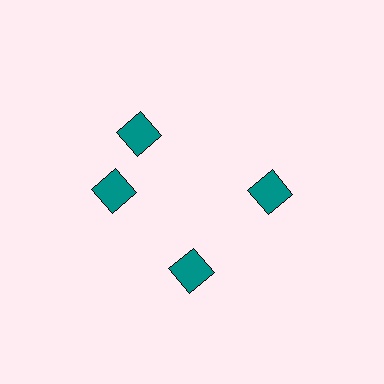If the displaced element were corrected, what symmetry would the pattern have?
It would have 4-fold rotational symmetry — the pattern would map onto itself every 90 degrees.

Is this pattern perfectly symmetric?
No. The 4 teal diamonds are arranged in a ring, but one element near the 12 o'clock position is rotated out of alignment along the ring, breaking the 4-fold rotational symmetry.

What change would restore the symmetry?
The symmetry would be restored by rotating it back into even spacing with its neighbors so that all 4 diamonds sit at equal angles and equal distance from the center.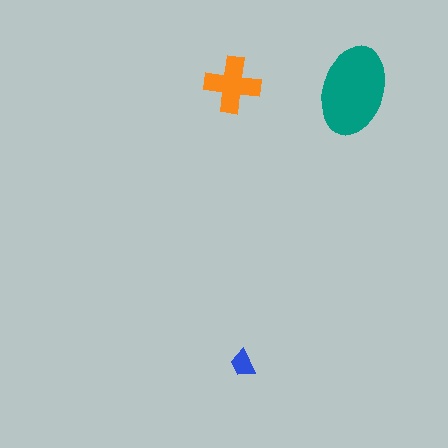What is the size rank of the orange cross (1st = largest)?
2nd.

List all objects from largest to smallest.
The teal ellipse, the orange cross, the blue trapezoid.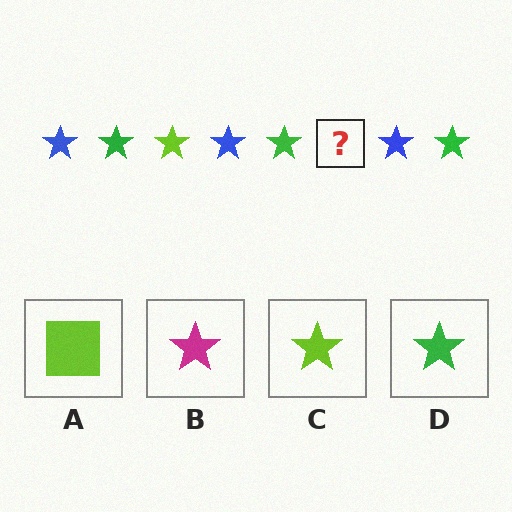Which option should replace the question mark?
Option C.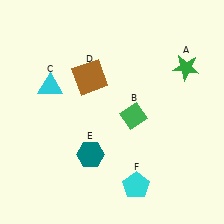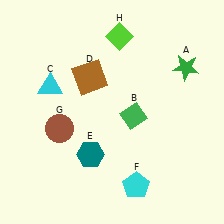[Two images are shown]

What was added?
A brown circle (G), a lime diamond (H) were added in Image 2.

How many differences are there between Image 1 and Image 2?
There are 2 differences between the two images.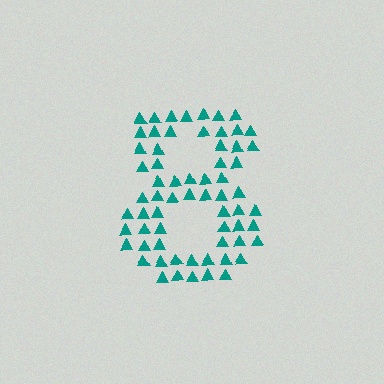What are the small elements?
The small elements are triangles.